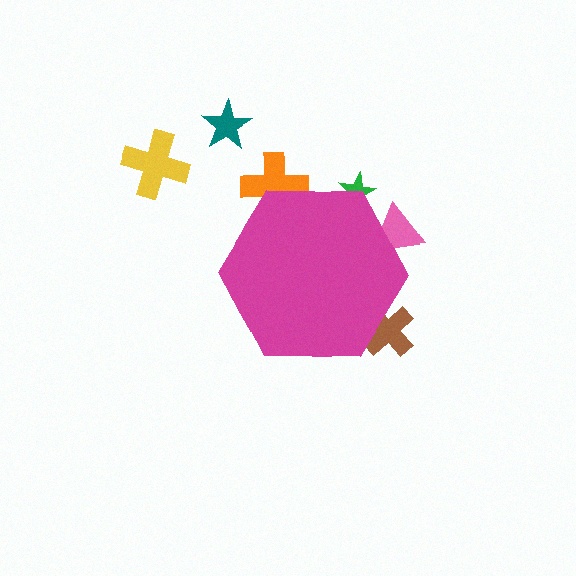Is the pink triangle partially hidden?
Yes, the pink triangle is partially hidden behind the magenta hexagon.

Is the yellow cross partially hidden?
No, the yellow cross is fully visible.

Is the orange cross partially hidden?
Yes, the orange cross is partially hidden behind the magenta hexagon.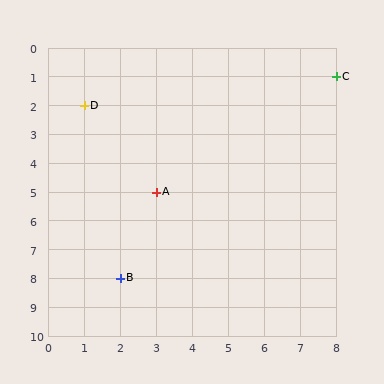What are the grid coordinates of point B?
Point B is at grid coordinates (2, 8).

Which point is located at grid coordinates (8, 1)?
Point C is at (8, 1).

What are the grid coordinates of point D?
Point D is at grid coordinates (1, 2).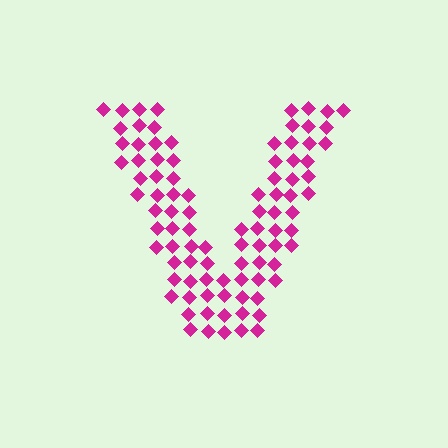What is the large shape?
The large shape is the letter V.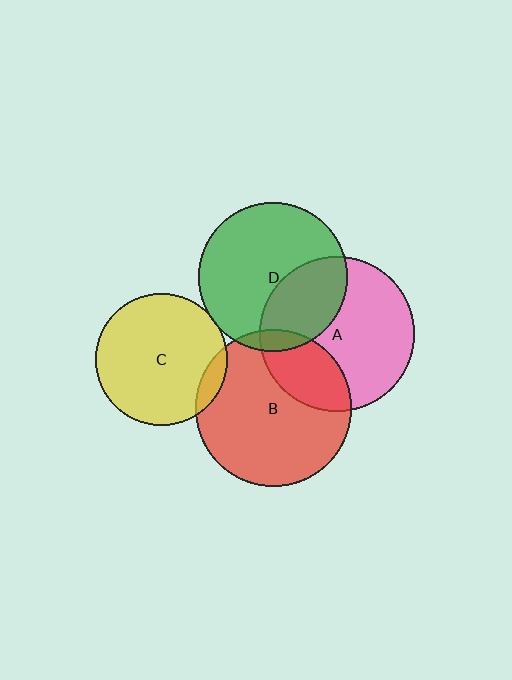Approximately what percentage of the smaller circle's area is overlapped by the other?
Approximately 5%.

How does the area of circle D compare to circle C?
Approximately 1.3 times.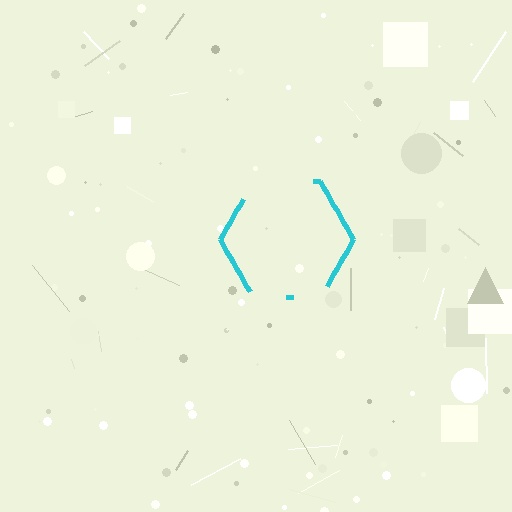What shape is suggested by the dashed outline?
The dashed outline suggests a hexagon.